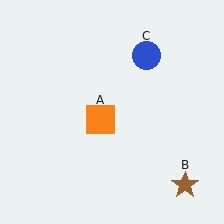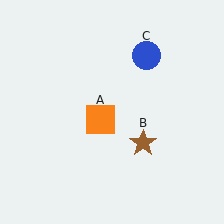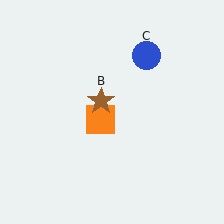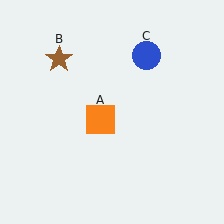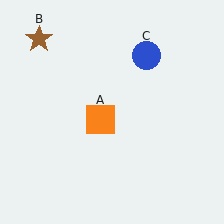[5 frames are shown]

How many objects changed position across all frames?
1 object changed position: brown star (object B).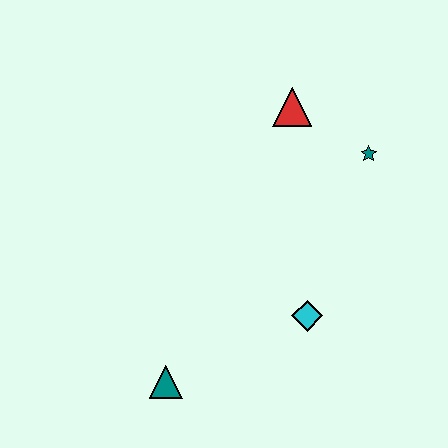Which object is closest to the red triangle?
The teal star is closest to the red triangle.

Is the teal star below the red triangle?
Yes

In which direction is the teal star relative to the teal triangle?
The teal star is above the teal triangle.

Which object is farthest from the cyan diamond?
The red triangle is farthest from the cyan diamond.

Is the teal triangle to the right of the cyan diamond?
No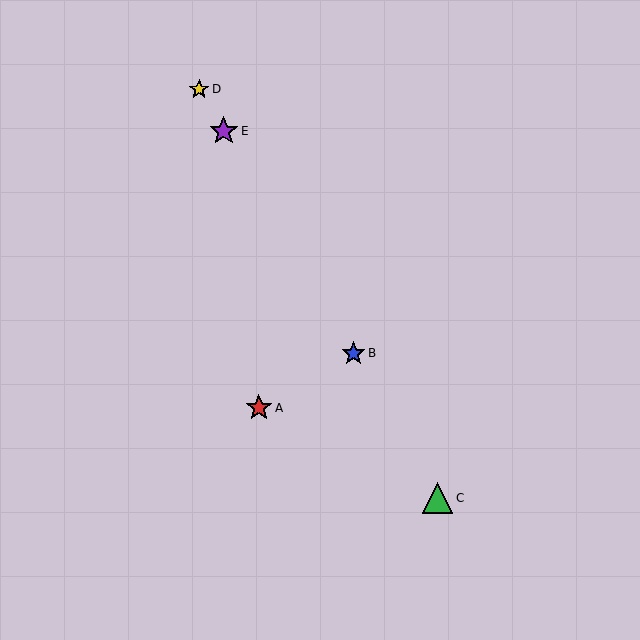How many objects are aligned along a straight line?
4 objects (B, C, D, E) are aligned along a straight line.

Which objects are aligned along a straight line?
Objects B, C, D, E are aligned along a straight line.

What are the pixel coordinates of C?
Object C is at (438, 498).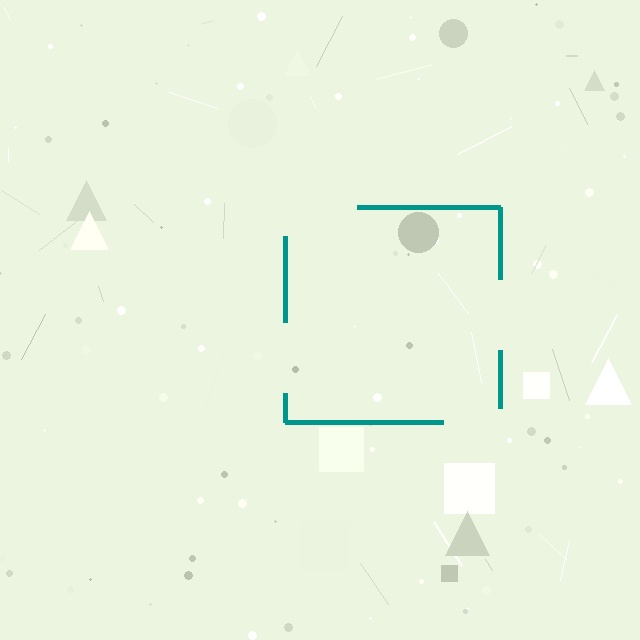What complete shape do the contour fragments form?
The contour fragments form a square.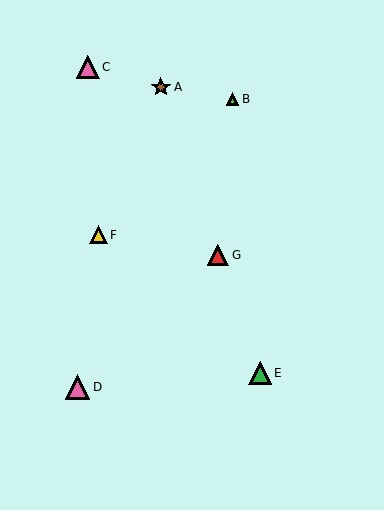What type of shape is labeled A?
Shape A is a brown star.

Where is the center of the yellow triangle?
The center of the yellow triangle is at (98, 235).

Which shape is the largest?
The pink triangle (labeled D) is the largest.